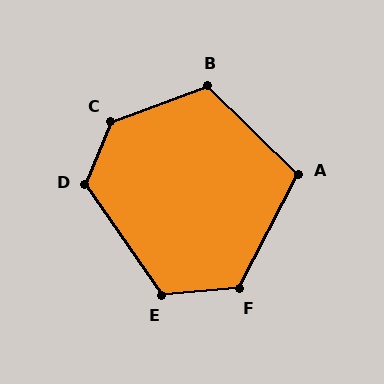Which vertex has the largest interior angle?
C, at approximately 133 degrees.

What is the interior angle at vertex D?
Approximately 123 degrees (obtuse).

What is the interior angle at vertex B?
Approximately 115 degrees (obtuse).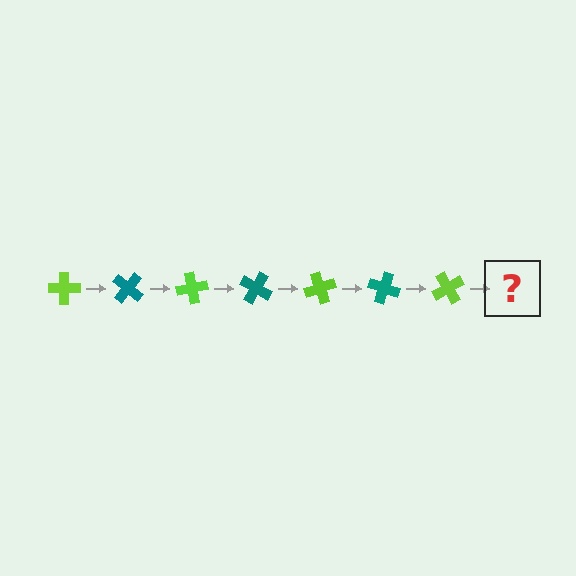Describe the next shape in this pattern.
It should be a teal cross, rotated 280 degrees from the start.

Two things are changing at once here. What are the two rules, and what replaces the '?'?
The two rules are that it rotates 40 degrees each step and the color cycles through lime and teal. The '?' should be a teal cross, rotated 280 degrees from the start.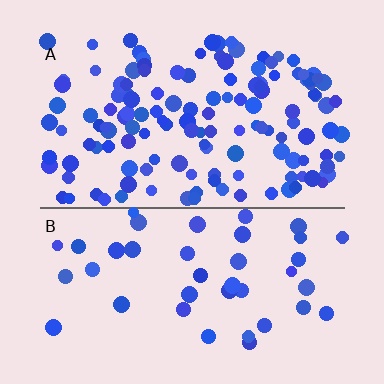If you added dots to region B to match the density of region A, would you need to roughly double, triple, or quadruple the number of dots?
Approximately triple.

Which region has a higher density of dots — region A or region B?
A (the top).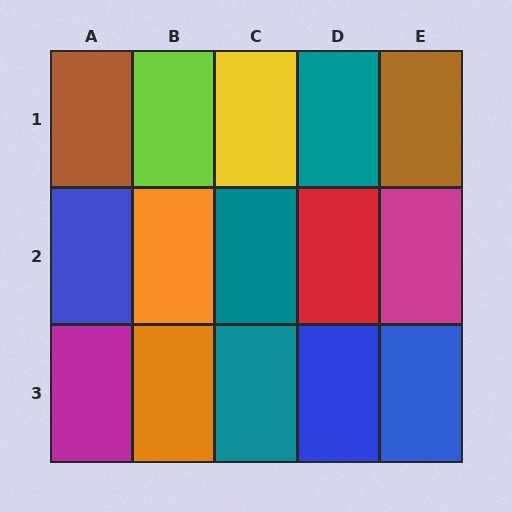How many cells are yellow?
1 cell is yellow.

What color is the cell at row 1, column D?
Teal.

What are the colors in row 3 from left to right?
Magenta, orange, teal, blue, blue.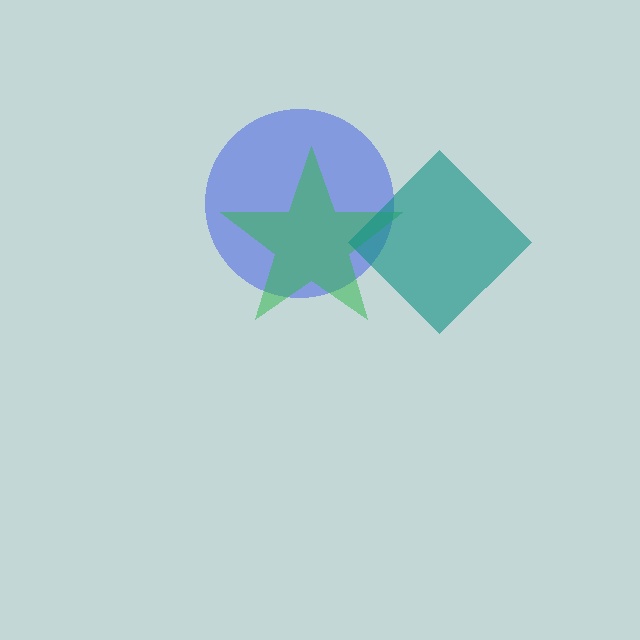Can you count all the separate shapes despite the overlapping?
Yes, there are 3 separate shapes.